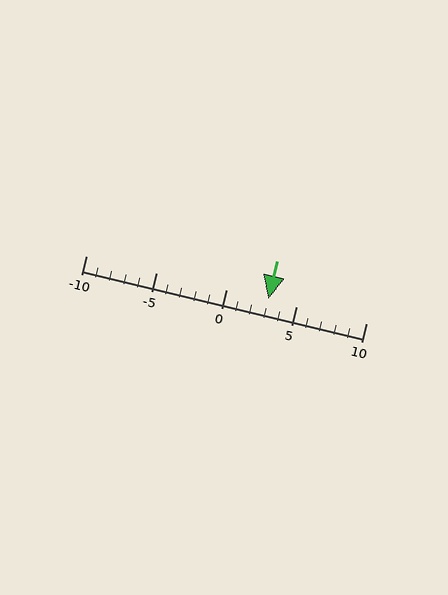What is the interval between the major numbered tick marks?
The major tick marks are spaced 5 units apart.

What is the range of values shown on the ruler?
The ruler shows values from -10 to 10.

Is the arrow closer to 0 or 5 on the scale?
The arrow is closer to 5.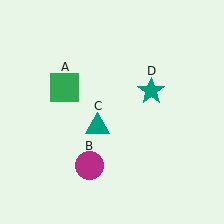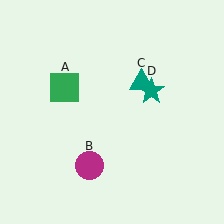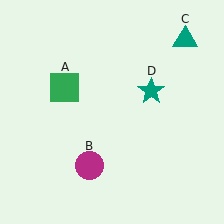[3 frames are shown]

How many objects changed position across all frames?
1 object changed position: teal triangle (object C).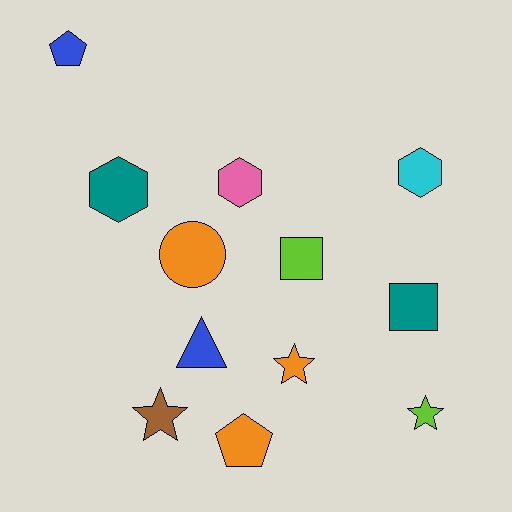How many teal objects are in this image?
There are 2 teal objects.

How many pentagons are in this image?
There are 2 pentagons.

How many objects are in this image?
There are 12 objects.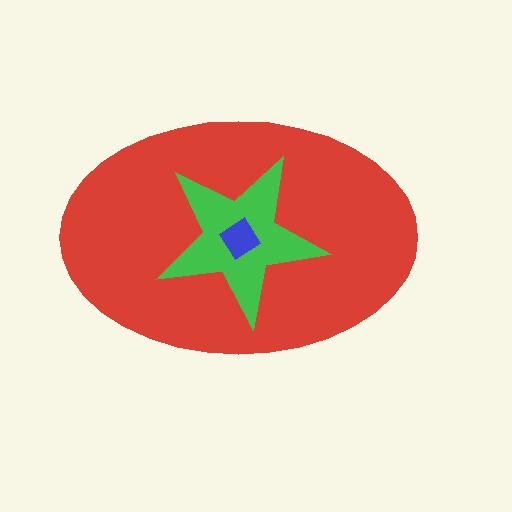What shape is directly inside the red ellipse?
The green star.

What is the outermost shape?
The red ellipse.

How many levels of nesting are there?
3.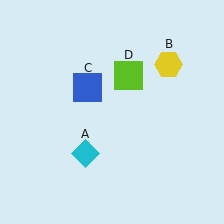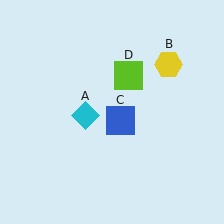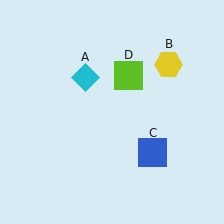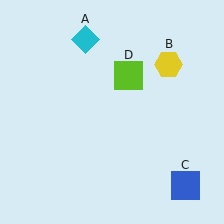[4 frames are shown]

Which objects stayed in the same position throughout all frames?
Yellow hexagon (object B) and lime square (object D) remained stationary.